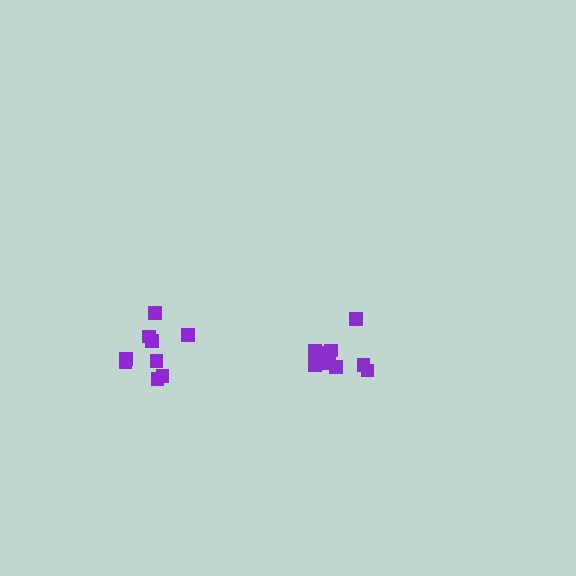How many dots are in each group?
Group 1: 9 dots, Group 2: 9 dots (18 total).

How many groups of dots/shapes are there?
There are 2 groups.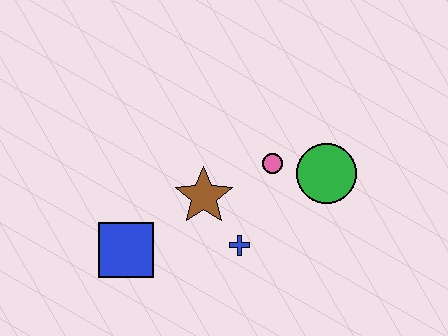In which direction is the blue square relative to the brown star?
The blue square is to the left of the brown star.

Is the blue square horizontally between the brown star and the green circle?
No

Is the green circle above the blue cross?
Yes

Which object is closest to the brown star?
The blue cross is closest to the brown star.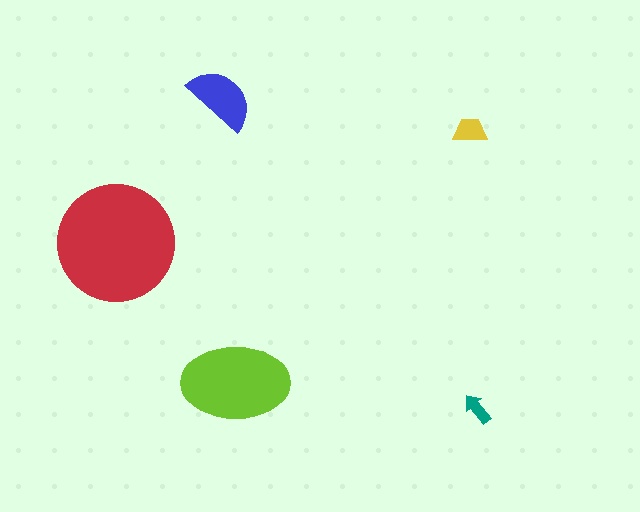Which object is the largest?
The red circle.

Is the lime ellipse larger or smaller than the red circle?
Smaller.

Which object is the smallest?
The teal arrow.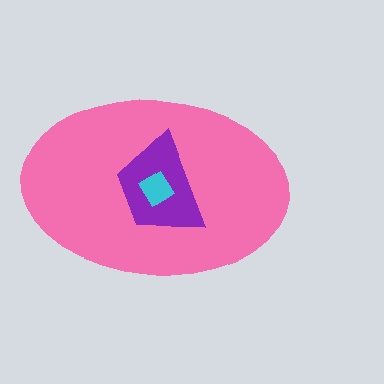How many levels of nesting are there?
3.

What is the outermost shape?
The pink ellipse.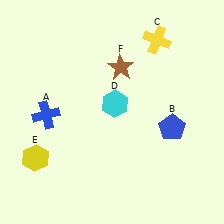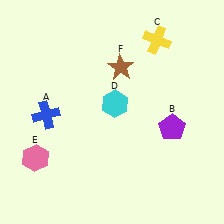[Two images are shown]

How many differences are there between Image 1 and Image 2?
There are 2 differences between the two images.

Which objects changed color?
B changed from blue to purple. E changed from yellow to pink.